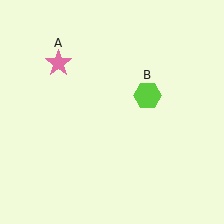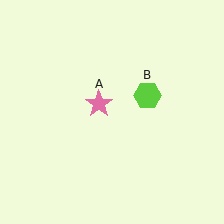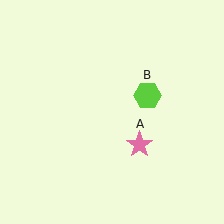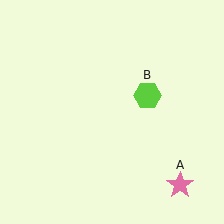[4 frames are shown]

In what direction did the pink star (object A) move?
The pink star (object A) moved down and to the right.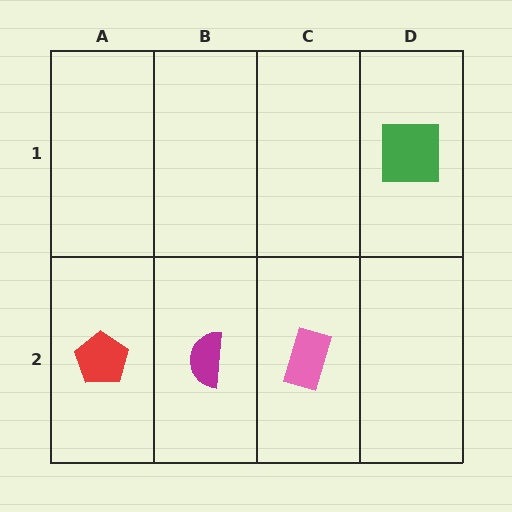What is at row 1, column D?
A green square.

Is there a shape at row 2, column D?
No, that cell is empty.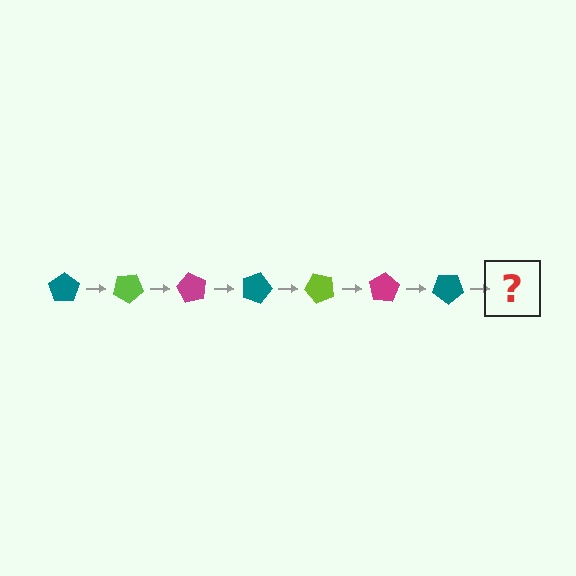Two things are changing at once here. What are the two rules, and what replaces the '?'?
The two rules are that it rotates 30 degrees each step and the color cycles through teal, lime, and magenta. The '?' should be a lime pentagon, rotated 210 degrees from the start.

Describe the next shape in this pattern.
It should be a lime pentagon, rotated 210 degrees from the start.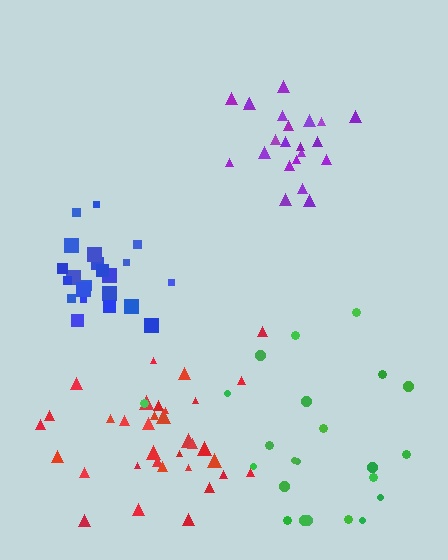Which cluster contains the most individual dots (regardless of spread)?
Red (34).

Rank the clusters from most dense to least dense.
purple, blue, red, green.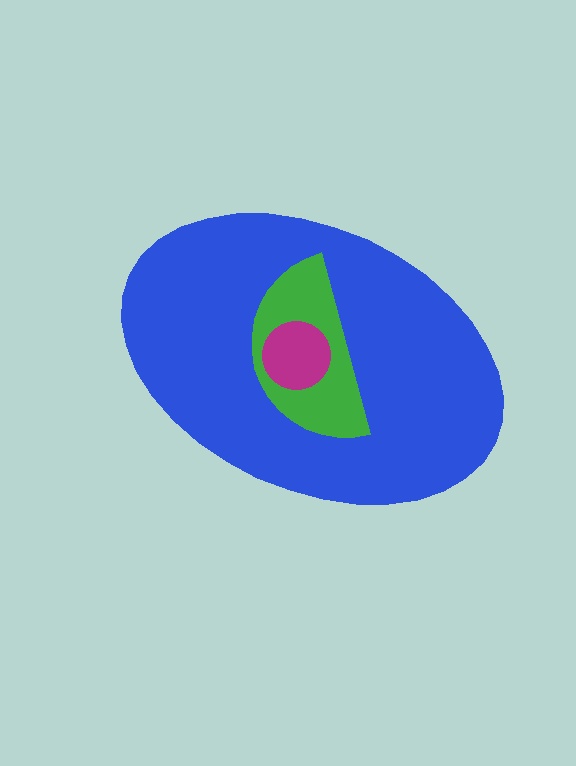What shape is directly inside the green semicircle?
The magenta circle.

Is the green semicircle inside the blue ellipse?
Yes.